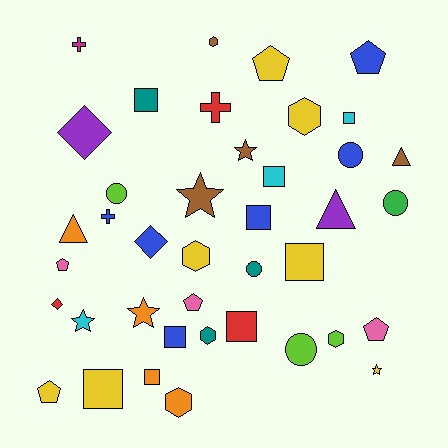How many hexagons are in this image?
There are 6 hexagons.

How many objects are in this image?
There are 40 objects.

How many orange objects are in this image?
There are 4 orange objects.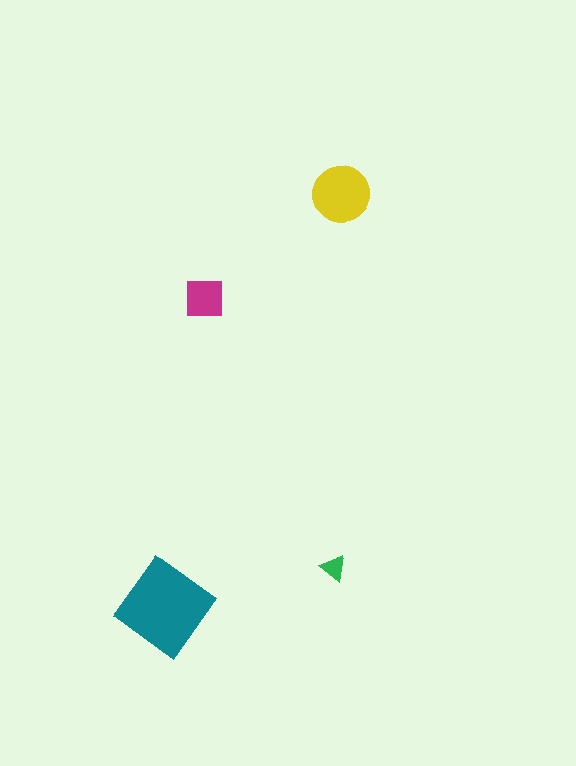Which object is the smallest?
The green triangle.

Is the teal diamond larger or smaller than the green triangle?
Larger.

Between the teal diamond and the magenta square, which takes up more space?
The teal diamond.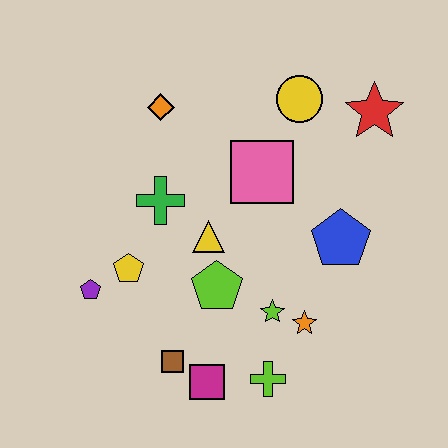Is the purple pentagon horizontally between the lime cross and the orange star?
No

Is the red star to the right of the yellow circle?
Yes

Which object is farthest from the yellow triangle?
The red star is farthest from the yellow triangle.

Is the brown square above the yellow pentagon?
No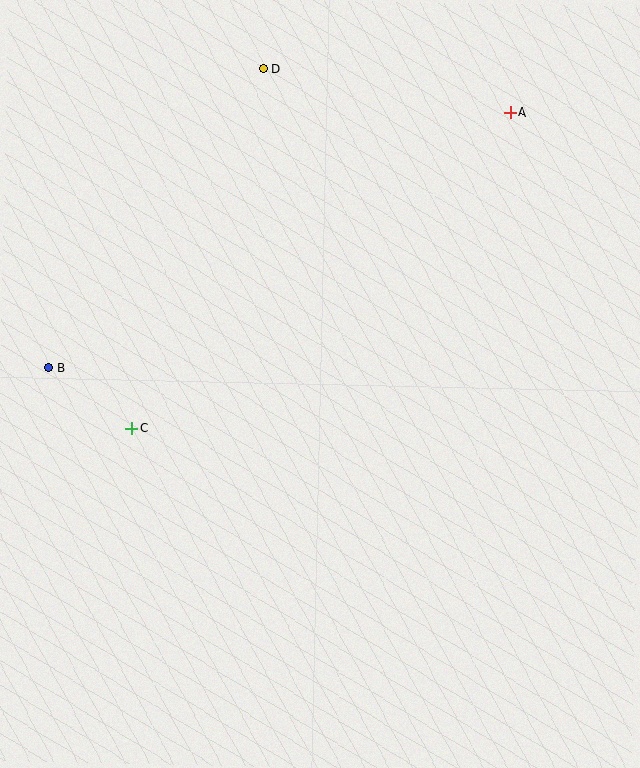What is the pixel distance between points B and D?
The distance between B and D is 368 pixels.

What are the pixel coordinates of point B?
Point B is at (49, 368).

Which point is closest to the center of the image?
Point C at (132, 428) is closest to the center.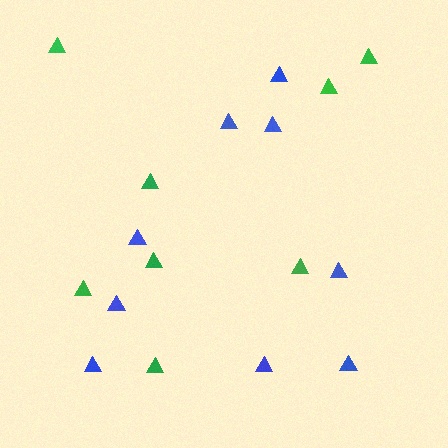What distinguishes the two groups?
There are 2 groups: one group of blue triangles (9) and one group of green triangles (8).